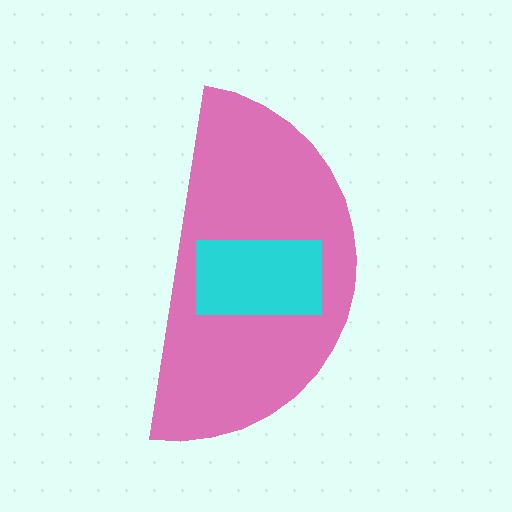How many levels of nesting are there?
2.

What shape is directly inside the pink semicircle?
The cyan rectangle.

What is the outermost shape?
The pink semicircle.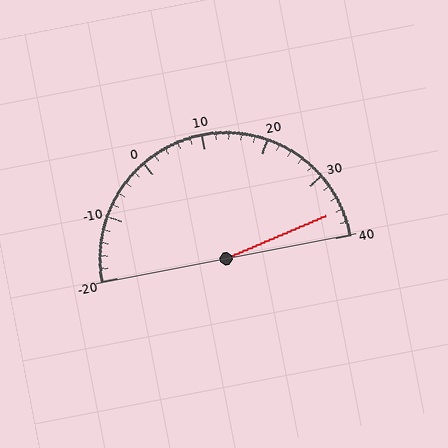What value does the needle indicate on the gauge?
The needle indicates approximately 36.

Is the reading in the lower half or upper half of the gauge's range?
The reading is in the upper half of the range (-20 to 40).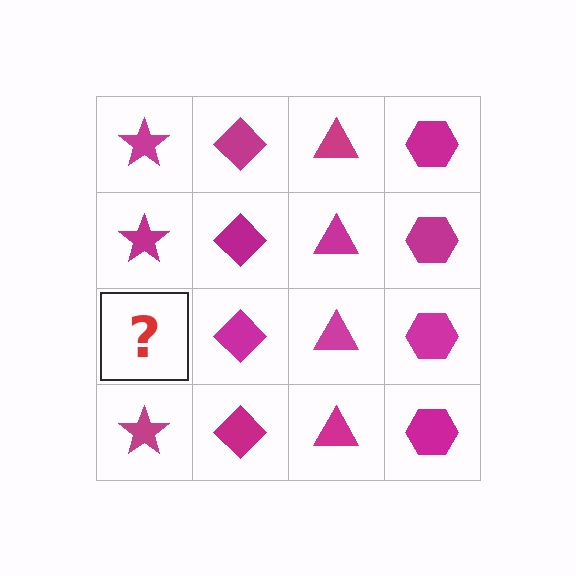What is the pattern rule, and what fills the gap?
The rule is that each column has a consistent shape. The gap should be filled with a magenta star.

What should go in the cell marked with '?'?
The missing cell should contain a magenta star.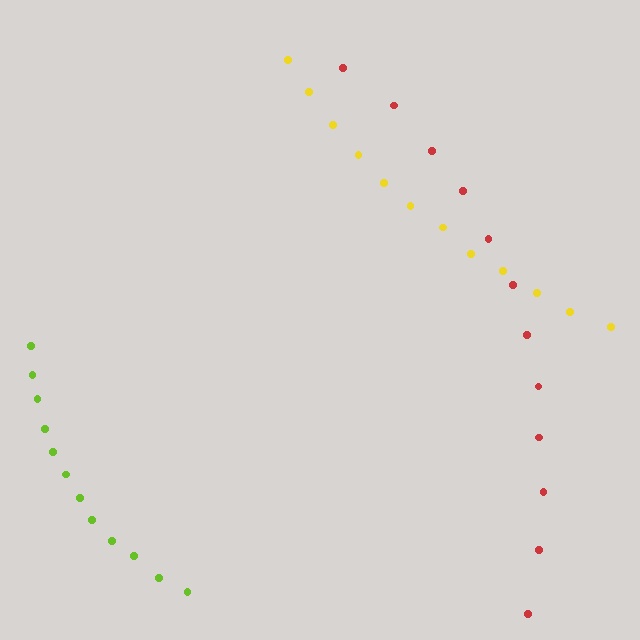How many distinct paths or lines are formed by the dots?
There are 3 distinct paths.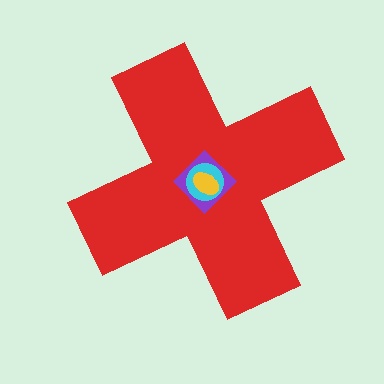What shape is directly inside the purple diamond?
The cyan circle.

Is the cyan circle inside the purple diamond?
Yes.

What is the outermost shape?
The red cross.